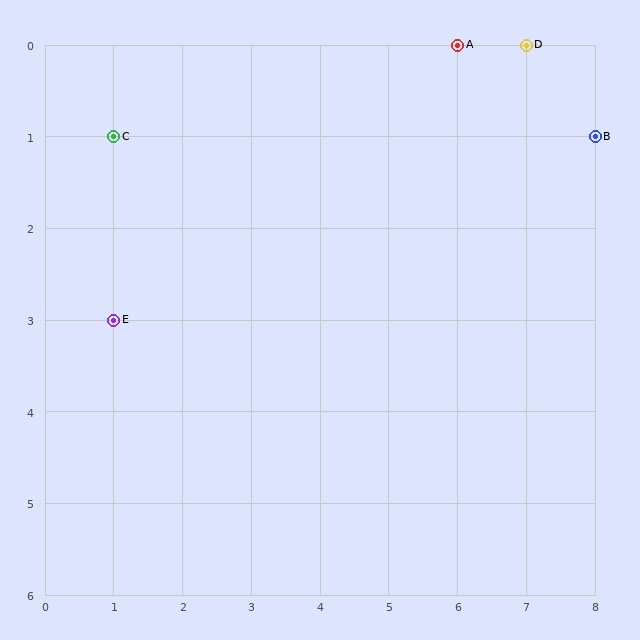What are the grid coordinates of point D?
Point D is at grid coordinates (7, 0).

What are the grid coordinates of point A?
Point A is at grid coordinates (6, 0).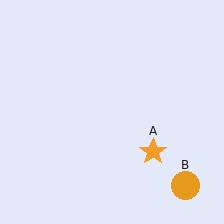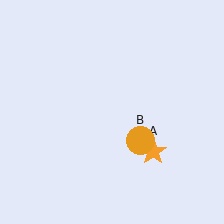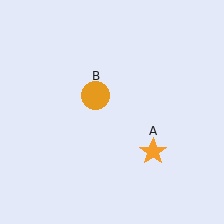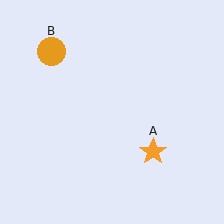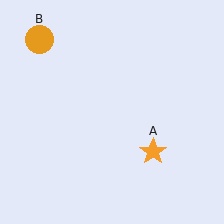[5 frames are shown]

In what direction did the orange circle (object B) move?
The orange circle (object B) moved up and to the left.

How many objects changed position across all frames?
1 object changed position: orange circle (object B).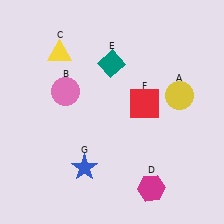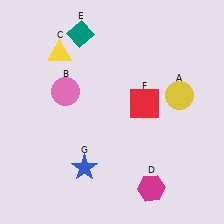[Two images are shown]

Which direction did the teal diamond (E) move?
The teal diamond (E) moved left.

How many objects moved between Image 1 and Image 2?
1 object moved between the two images.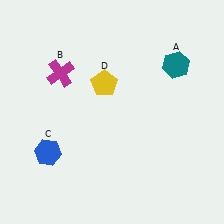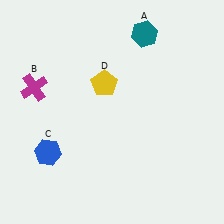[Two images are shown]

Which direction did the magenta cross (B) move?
The magenta cross (B) moved left.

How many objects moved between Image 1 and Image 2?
2 objects moved between the two images.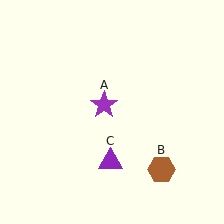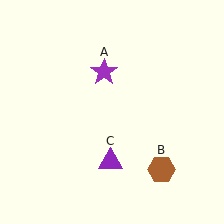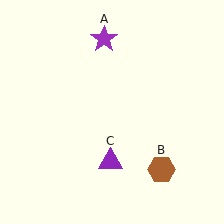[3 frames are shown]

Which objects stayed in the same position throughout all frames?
Brown hexagon (object B) and purple triangle (object C) remained stationary.